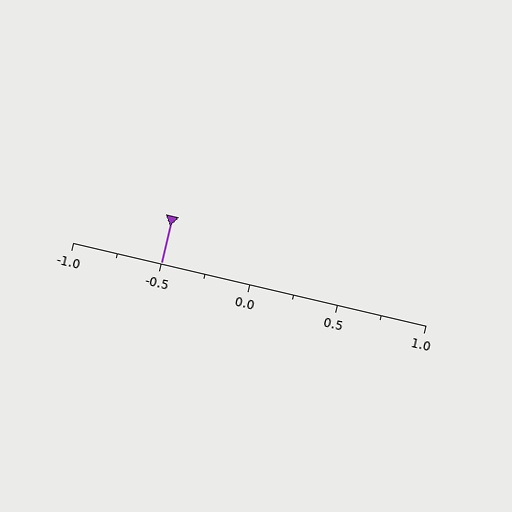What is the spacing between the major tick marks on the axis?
The major ticks are spaced 0.5 apart.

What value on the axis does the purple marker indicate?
The marker indicates approximately -0.5.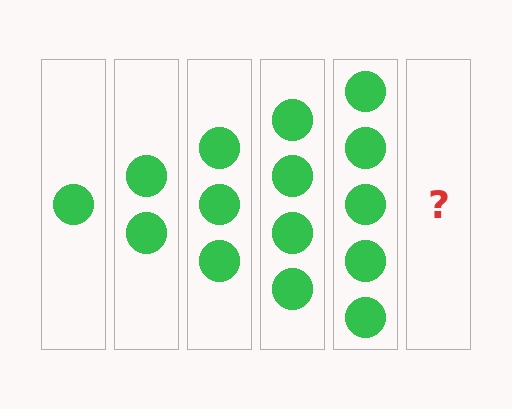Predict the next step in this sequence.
The next step is 6 circles.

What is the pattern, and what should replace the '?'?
The pattern is that each step adds one more circle. The '?' should be 6 circles.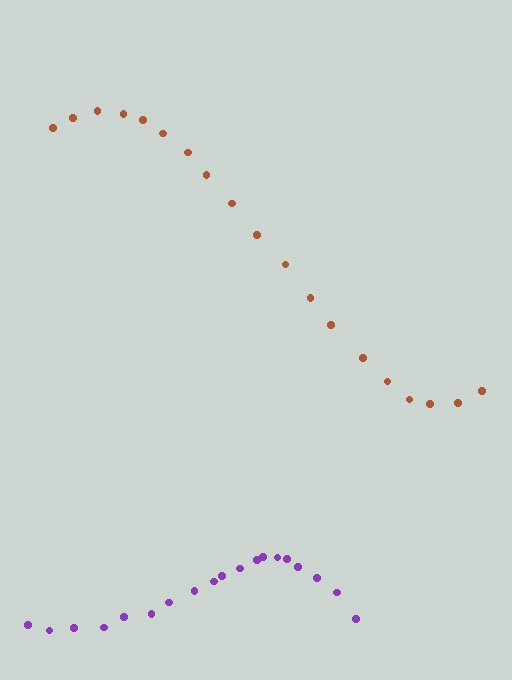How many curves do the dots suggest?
There are 2 distinct paths.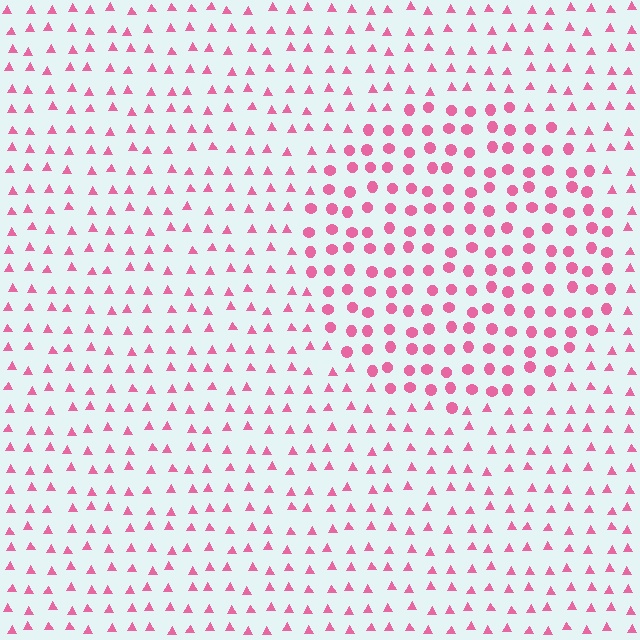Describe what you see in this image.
The image is filled with small pink elements arranged in a uniform grid. A circle-shaped region contains circles, while the surrounding area contains triangles. The boundary is defined purely by the change in element shape.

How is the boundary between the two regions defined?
The boundary is defined by a change in element shape: circles inside vs. triangles outside. All elements share the same color and spacing.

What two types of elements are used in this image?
The image uses circles inside the circle region and triangles outside it.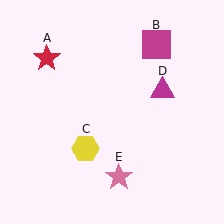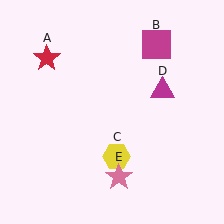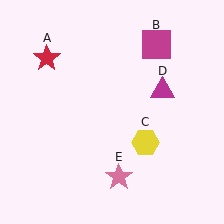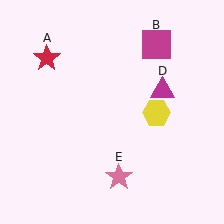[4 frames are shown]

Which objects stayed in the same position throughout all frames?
Red star (object A) and magenta square (object B) and magenta triangle (object D) and pink star (object E) remained stationary.